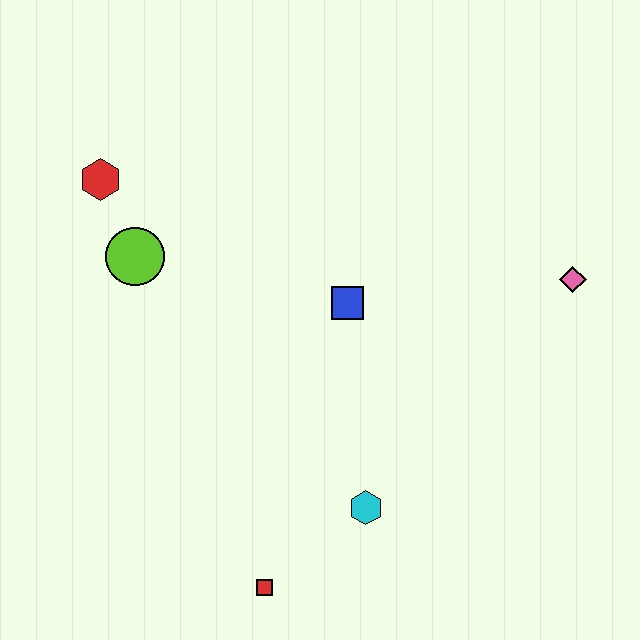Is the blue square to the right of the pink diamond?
No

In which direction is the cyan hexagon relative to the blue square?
The cyan hexagon is below the blue square.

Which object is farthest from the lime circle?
The pink diamond is farthest from the lime circle.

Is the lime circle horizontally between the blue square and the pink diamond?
No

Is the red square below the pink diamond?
Yes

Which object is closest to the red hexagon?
The lime circle is closest to the red hexagon.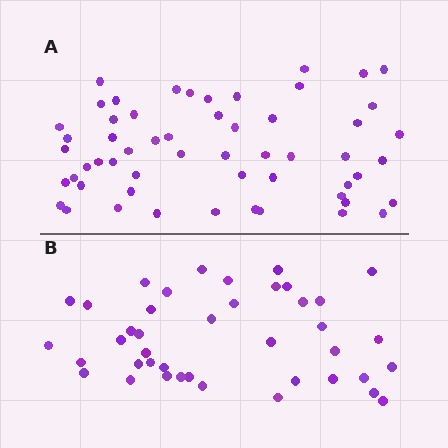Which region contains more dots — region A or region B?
Region A (the top region) has more dots.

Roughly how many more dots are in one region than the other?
Region A has approximately 15 more dots than region B.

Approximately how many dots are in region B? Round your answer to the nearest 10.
About 40 dots. (The exact count is 41, which rounds to 40.)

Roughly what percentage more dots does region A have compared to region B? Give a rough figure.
About 35% more.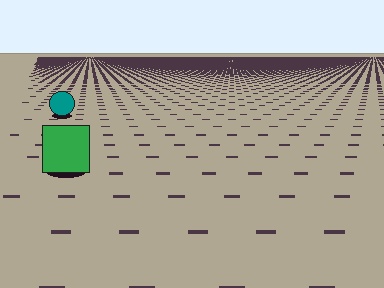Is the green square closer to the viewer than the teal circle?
Yes. The green square is closer — you can tell from the texture gradient: the ground texture is coarser near it.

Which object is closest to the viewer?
The green square is closest. The texture marks near it are larger and more spread out.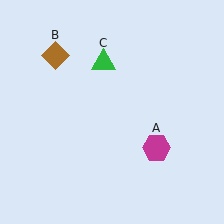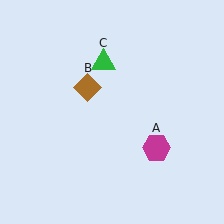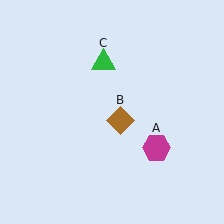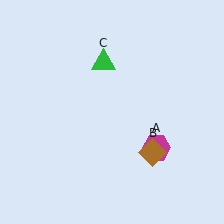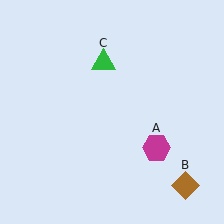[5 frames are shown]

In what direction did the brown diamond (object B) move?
The brown diamond (object B) moved down and to the right.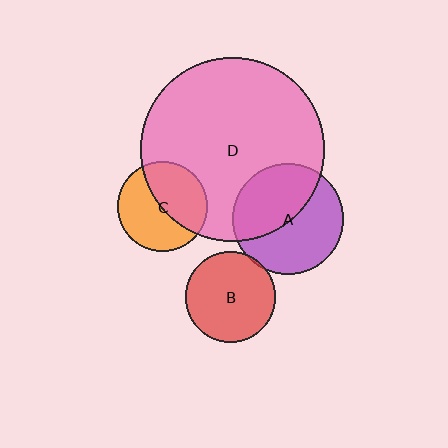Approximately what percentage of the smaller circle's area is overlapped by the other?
Approximately 5%.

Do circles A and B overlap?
Yes.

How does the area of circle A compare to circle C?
Approximately 1.5 times.